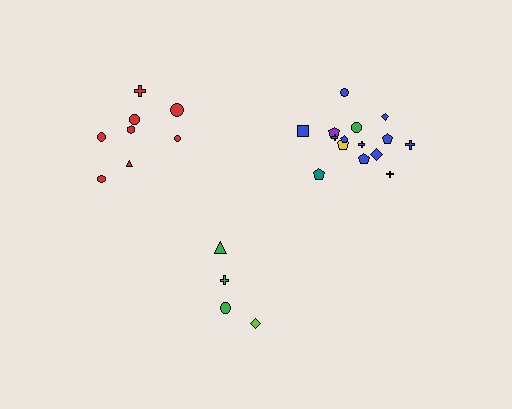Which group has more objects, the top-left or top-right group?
The top-right group.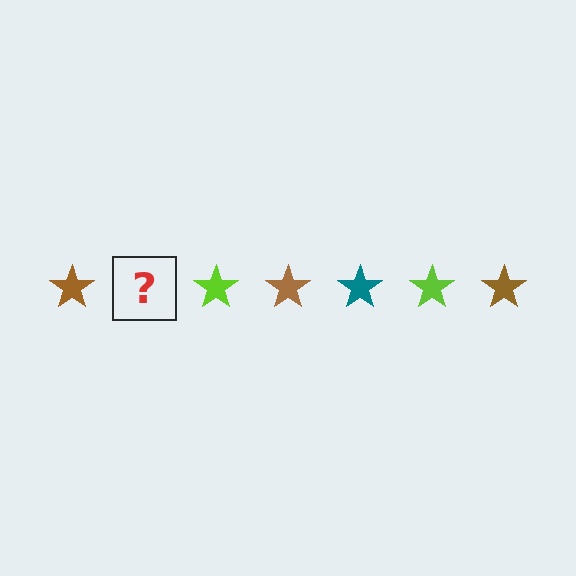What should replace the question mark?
The question mark should be replaced with a teal star.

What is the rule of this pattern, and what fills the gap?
The rule is that the pattern cycles through brown, teal, lime stars. The gap should be filled with a teal star.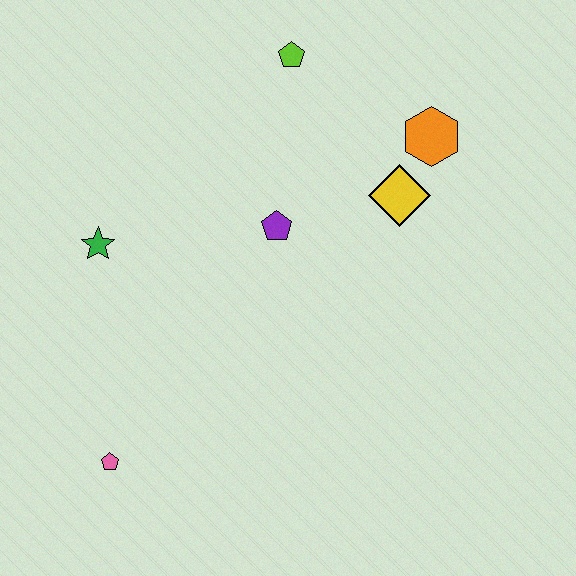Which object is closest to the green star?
The purple pentagon is closest to the green star.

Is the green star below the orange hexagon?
Yes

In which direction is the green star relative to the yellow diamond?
The green star is to the left of the yellow diamond.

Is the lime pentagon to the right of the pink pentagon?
Yes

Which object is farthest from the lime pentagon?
The pink pentagon is farthest from the lime pentagon.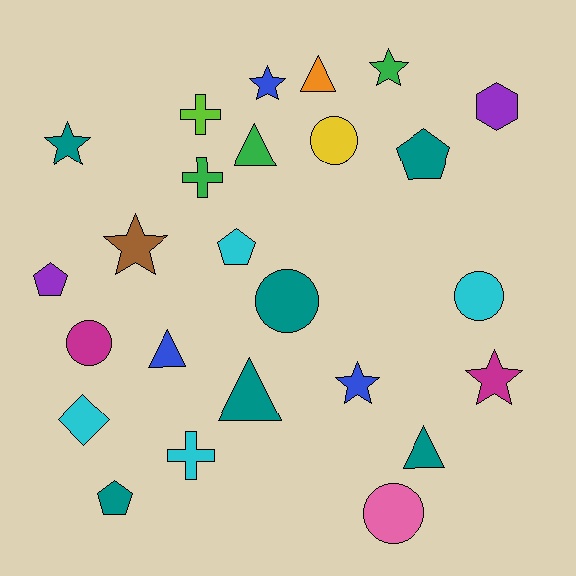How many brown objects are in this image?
There is 1 brown object.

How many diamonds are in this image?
There is 1 diamond.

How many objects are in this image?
There are 25 objects.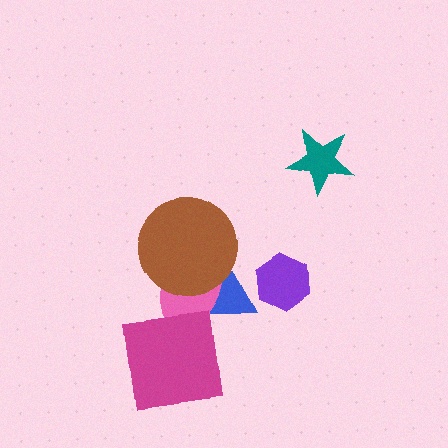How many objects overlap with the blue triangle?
2 objects overlap with the blue triangle.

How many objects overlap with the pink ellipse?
3 objects overlap with the pink ellipse.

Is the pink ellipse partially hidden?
Yes, it is partially covered by another shape.